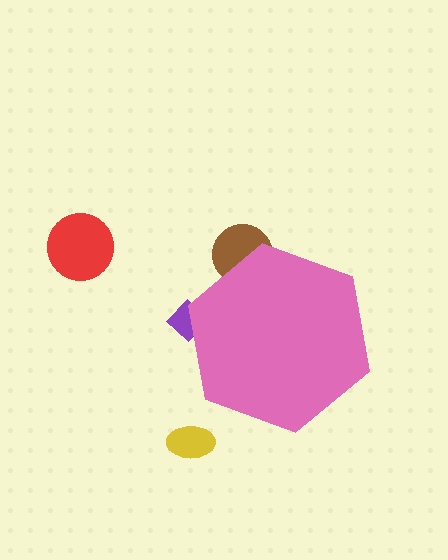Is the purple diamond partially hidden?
Yes, the purple diamond is partially hidden behind the pink hexagon.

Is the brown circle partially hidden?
Yes, the brown circle is partially hidden behind the pink hexagon.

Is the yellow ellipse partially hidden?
No, the yellow ellipse is fully visible.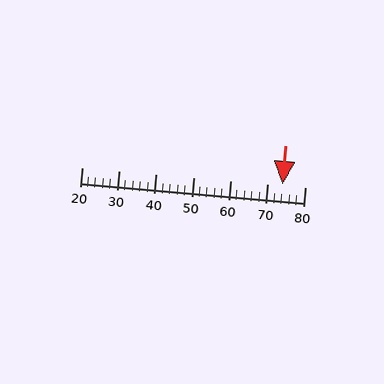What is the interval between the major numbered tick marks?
The major tick marks are spaced 10 units apart.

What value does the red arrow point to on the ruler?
The red arrow points to approximately 74.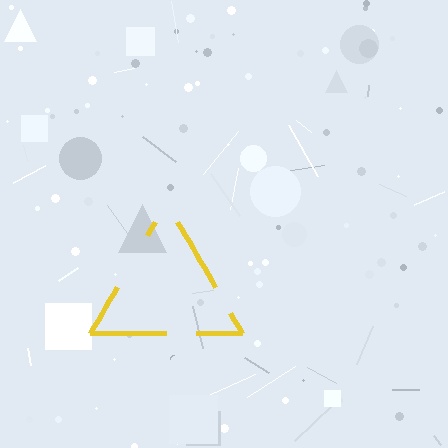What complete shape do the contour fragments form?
The contour fragments form a triangle.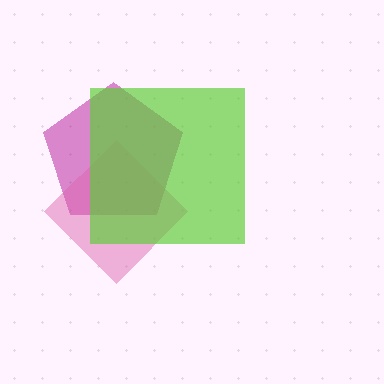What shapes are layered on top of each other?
The layered shapes are: a magenta pentagon, a pink diamond, a lime square.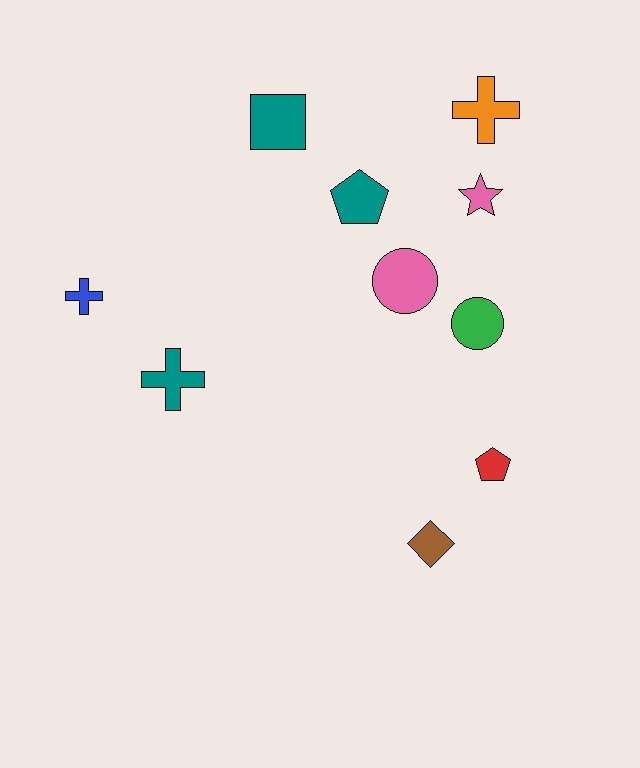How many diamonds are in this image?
There is 1 diamond.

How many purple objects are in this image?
There are no purple objects.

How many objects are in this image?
There are 10 objects.